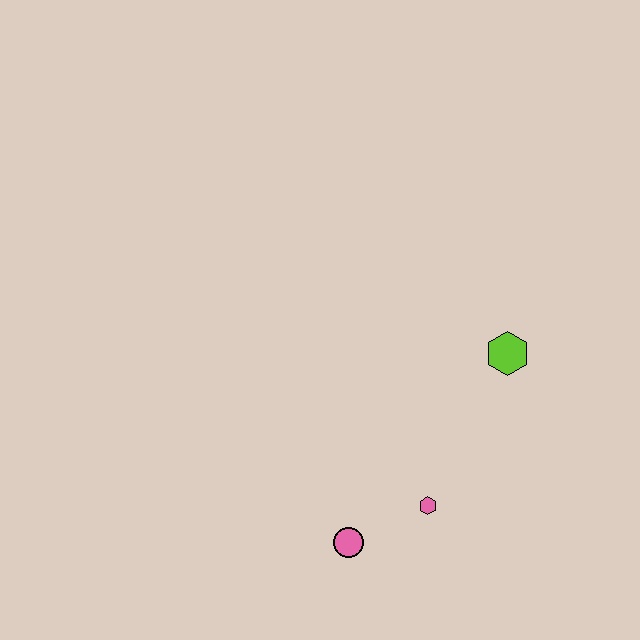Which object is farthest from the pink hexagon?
The lime hexagon is farthest from the pink hexagon.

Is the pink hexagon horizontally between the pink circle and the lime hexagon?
Yes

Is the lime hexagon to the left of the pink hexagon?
No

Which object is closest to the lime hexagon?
The pink hexagon is closest to the lime hexagon.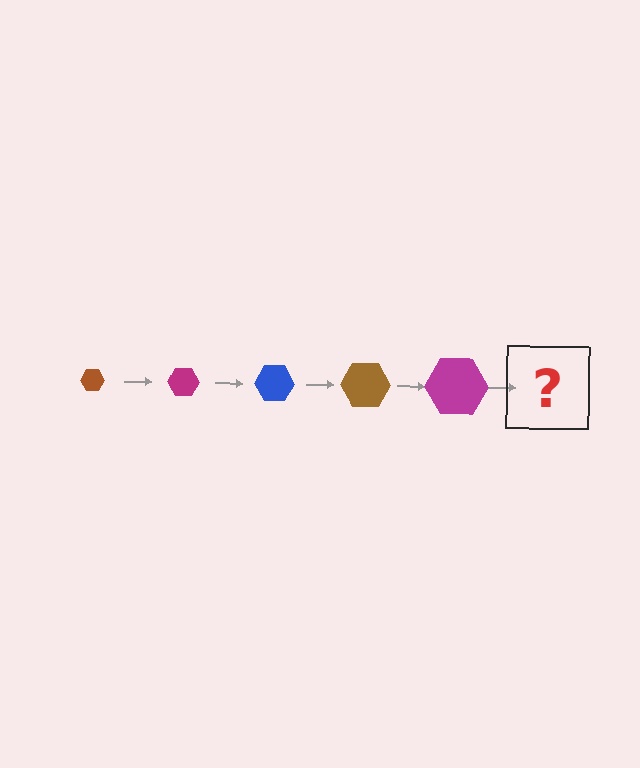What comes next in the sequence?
The next element should be a blue hexagon, larger than the previous one.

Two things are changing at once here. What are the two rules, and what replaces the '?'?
The two rules are that the hexagon grows larger each step and the color cycles through brown, magenta, and blue. The '?' should be a blue hexagon, larger than the previous one.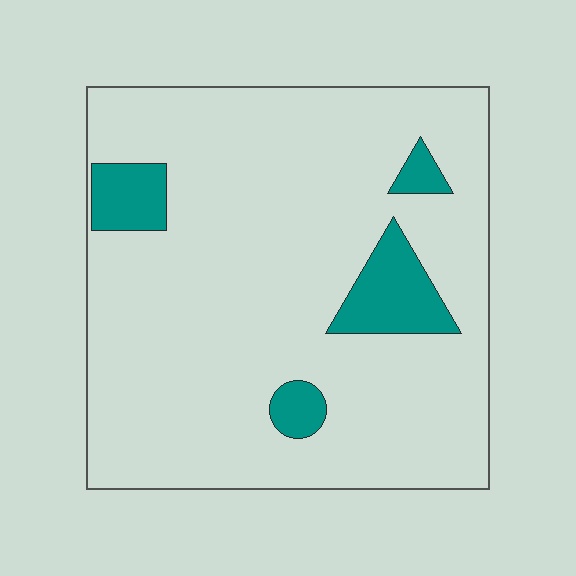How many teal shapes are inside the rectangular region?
4.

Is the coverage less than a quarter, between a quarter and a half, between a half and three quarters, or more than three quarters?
Less than a quarter.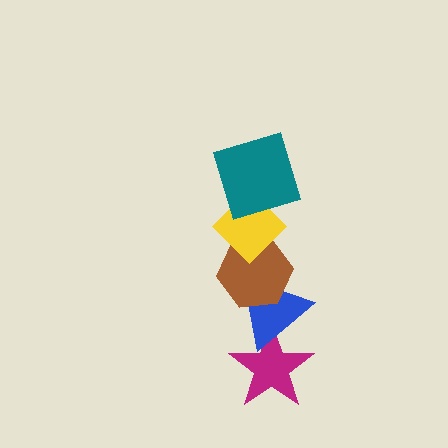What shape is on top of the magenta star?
The blue triangle is on top of the magenta star.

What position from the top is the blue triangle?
The blue triangle is 4th from the top.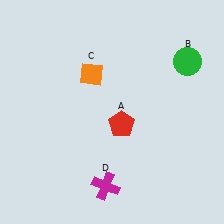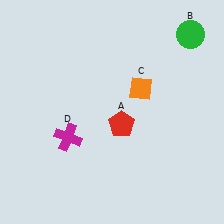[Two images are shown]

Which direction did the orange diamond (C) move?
The orange diamond (C) moved right.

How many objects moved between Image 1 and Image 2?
3 objects moved between the two images.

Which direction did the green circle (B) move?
The green circle (B) moved up.